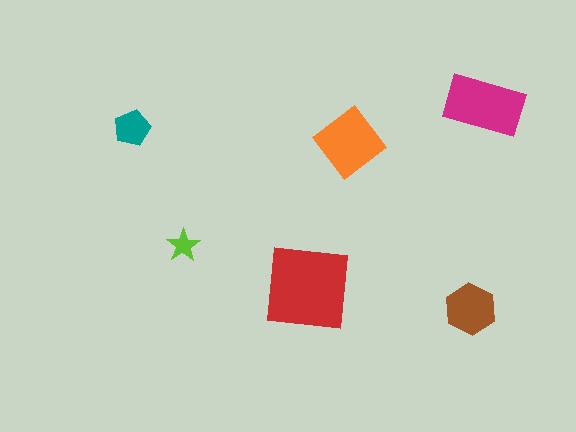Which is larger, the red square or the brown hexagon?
The red square.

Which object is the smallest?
The lime star.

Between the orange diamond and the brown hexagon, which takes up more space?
The orange diamond.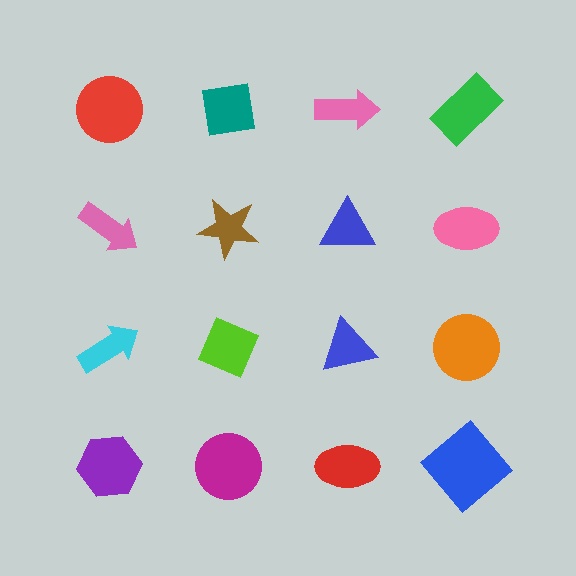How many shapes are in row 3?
4 shapes.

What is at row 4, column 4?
A blue diamond.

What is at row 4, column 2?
A magenta circle.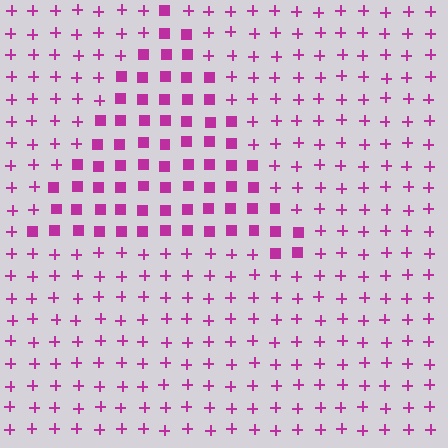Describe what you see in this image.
The image is filled with small magenta elements arranged in a uniform grid. A triangle-shaped region contains squares, while the surrounding area contains plus signs. The boundary is defined purely by the change in element shape.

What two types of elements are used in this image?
The image uses squares inside the triangle region and plus signs outside it.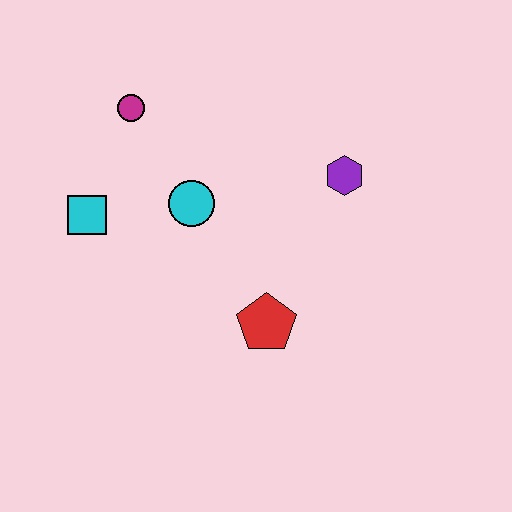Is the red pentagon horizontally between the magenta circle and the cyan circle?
No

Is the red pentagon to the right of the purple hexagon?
No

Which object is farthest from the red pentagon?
The magenta circle is farthest from the red pentagon.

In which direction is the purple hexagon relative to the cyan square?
The purple hexagon is to the right of the cyan square.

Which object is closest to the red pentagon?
The cyan circle is closest to the red pentagon.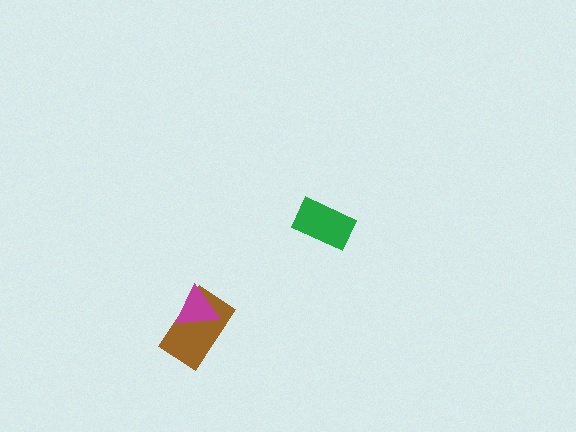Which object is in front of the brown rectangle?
The magenta triangle is in front of the brown rectangle.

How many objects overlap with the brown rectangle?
1 object overlaps with the brown rectangle.